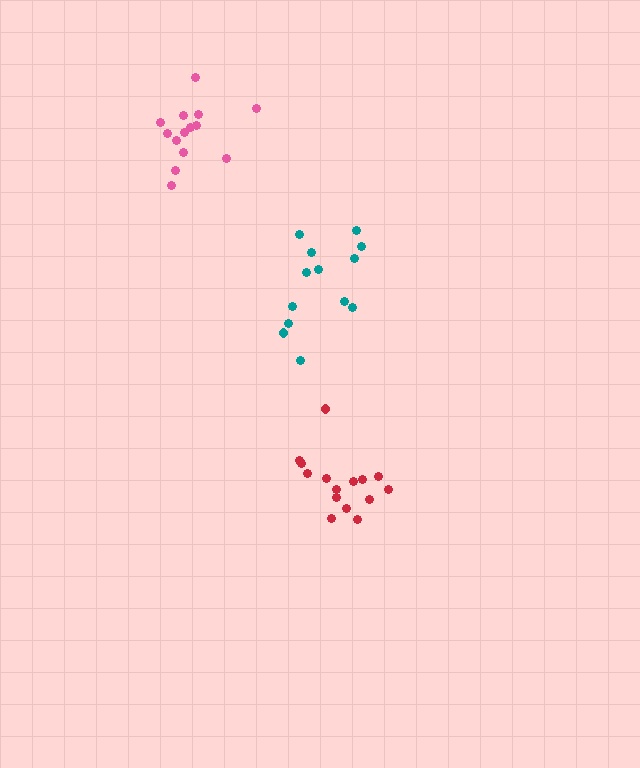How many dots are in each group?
Group 1: 15 dots, Group 2: 13 dots, Group 3: 14 dots (42 total).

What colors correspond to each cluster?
The clusters are colored: red, teal, pink.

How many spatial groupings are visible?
There are 3 spatial groupings.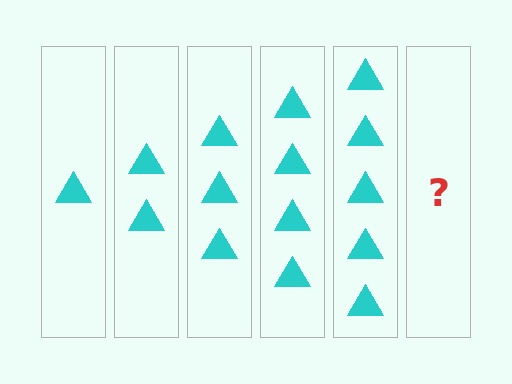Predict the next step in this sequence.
The next step is 6 triangles.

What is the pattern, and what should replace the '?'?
The pattern is that each step adds one more triangle. The '?' should be 6 triangles.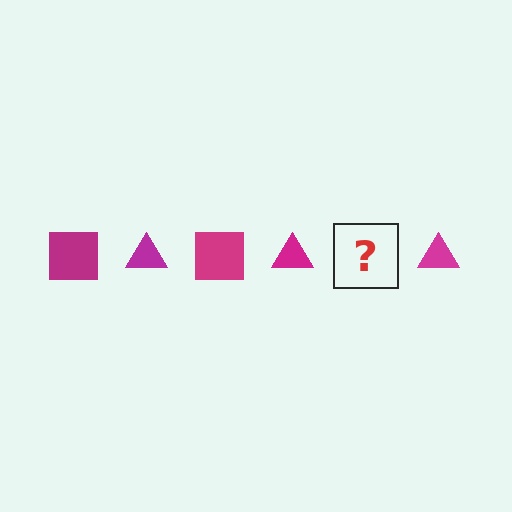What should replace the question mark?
The question mark should be replaced with a magenta square.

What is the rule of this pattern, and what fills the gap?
The rule is that the pattern cycles through square, triangle shapes in magenta. The gap should be filled with a magenta square.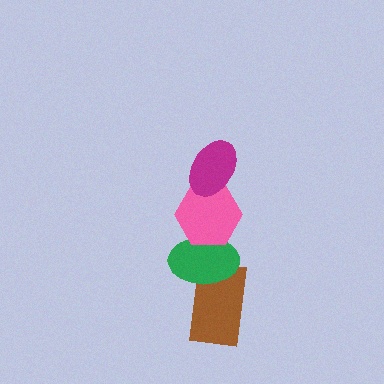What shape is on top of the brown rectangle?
The green ellipse is on top of the brown rectangle.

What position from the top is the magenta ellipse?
The magenta ellipse is 1st from the top.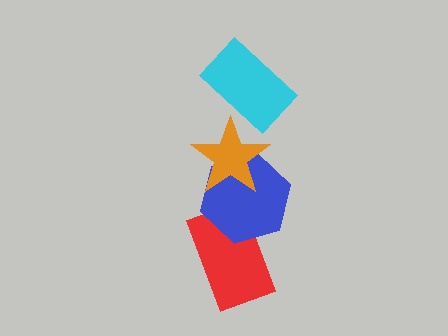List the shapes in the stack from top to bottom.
From top to bottom: the cyan rectangle, the orange star, the blue hexagon, the red rectangle.